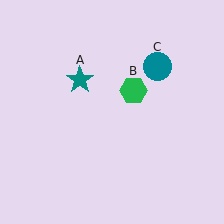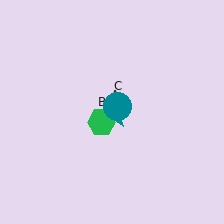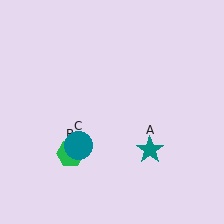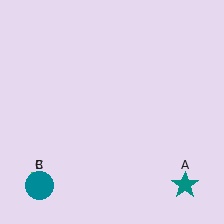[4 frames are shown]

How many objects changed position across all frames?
3 objects changed position: teal star (object A), green hexagon (object B), teal circle (object C).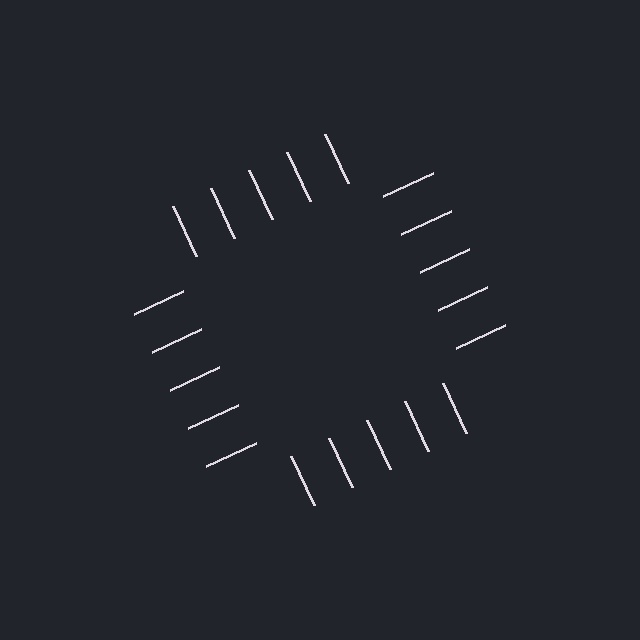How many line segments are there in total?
20 — 5 along each of the 4 edges.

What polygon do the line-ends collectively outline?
An illusory square — the line segments terminate on its edges but no continuous stroke is drawn.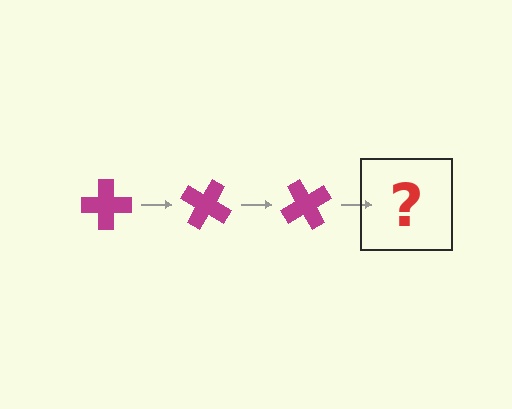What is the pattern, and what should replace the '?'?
The pattern is that the cross rotates 30 degrees each step. The '?' should be a magenta cross rotated 90 degrees.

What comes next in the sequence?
The next element should be a magenta cross rotated 90 degrees.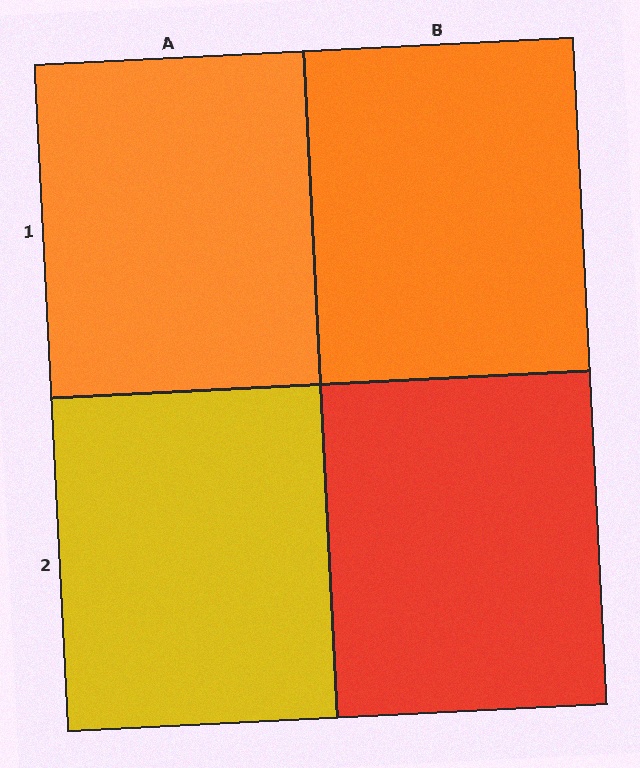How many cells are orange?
2 cells are orange.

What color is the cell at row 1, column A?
Orange.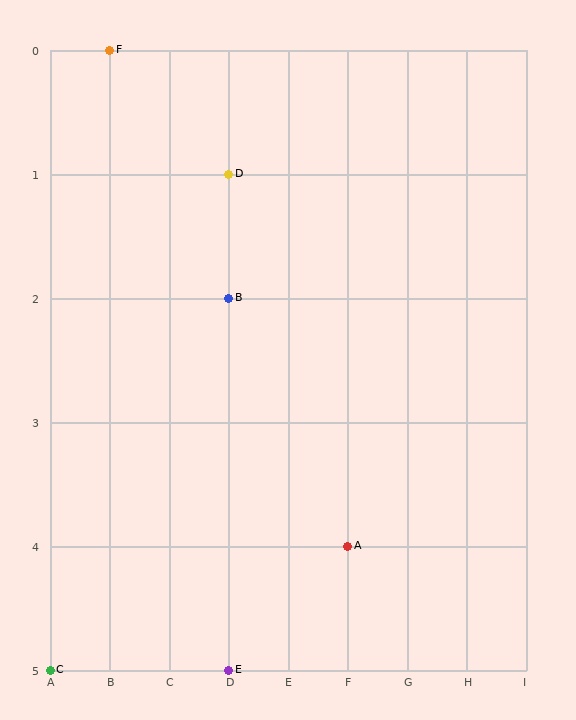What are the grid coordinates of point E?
Point E is at grid coordinates (D, 5).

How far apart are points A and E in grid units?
Points A and E are 2 columns and 1 row apart (about 2.2 grid units diagonally).